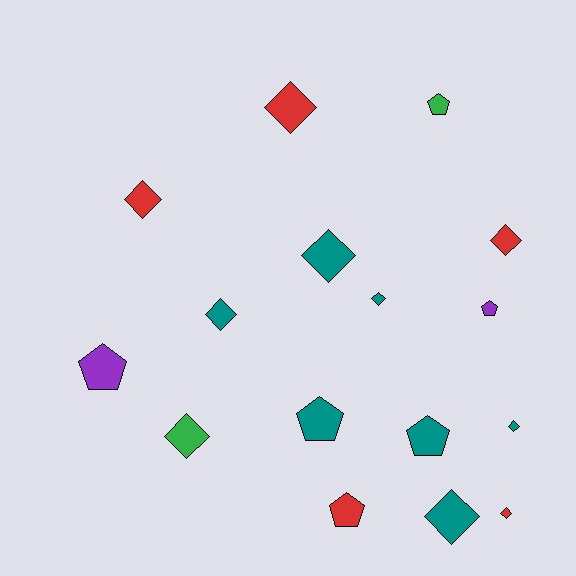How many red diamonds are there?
There are 4 red diamonds.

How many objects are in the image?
There are 16 objects.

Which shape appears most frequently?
Diamond, with 10 objects.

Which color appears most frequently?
Teal, with 7 objects.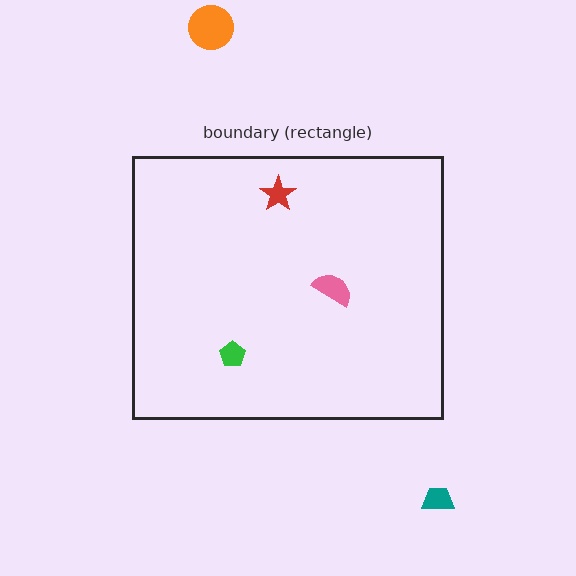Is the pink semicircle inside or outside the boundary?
Inside.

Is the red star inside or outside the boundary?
Inside.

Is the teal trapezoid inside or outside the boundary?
Outside.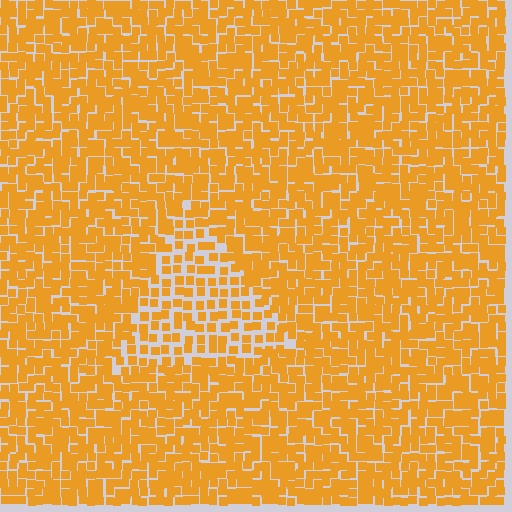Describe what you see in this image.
The image contains small orange elements arranged at two different densities. A triangle-shaped region is visible where the elements are less densely packed than the surrounding area.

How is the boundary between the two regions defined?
The boundary is defined by a change in element density (approximately 1.7x ratio). All elements are the same color, size, and shape.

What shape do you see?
I see a triangle.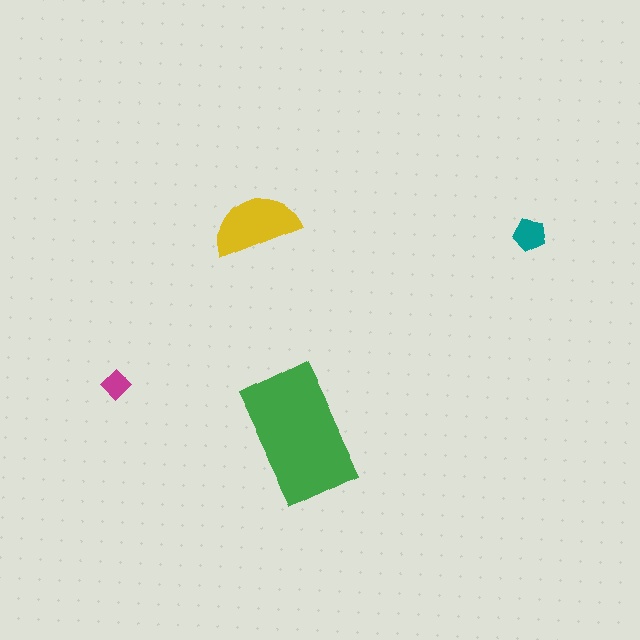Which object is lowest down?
The green rectangle is bottommost.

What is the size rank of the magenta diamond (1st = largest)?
4th.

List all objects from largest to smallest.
The green rectangle, the yellow semicircle, the teal pentagon, the magenta diamond.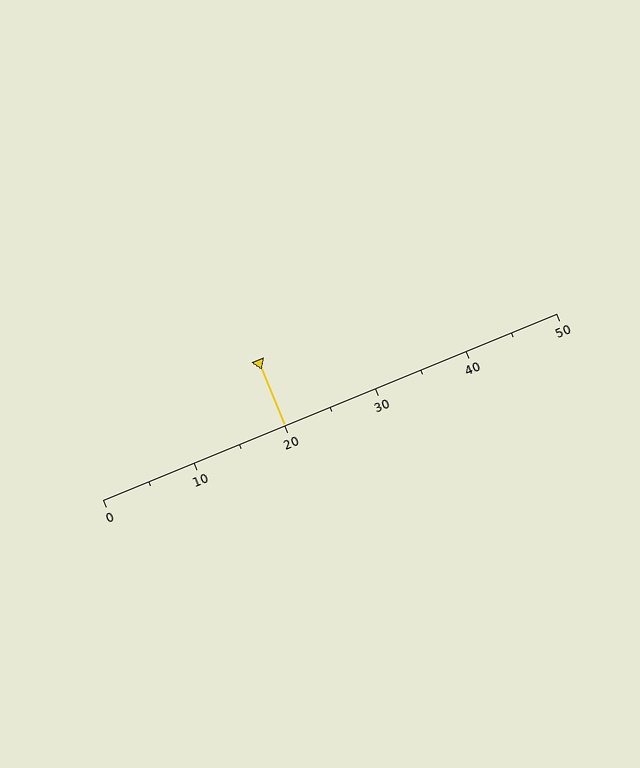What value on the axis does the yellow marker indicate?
The marker indicates approximately 20.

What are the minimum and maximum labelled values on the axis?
The axis runs from 0 to 50.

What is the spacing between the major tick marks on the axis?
The major ticks are spaced 10 apart.